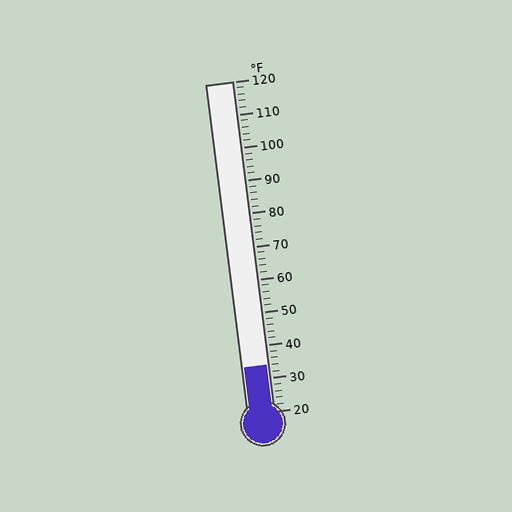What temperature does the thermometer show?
The thermometer shows approximately 34°F.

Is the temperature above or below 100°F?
The temperature is below 100°F.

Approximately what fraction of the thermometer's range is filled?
The thermometer is filled to approximately 15% of its range.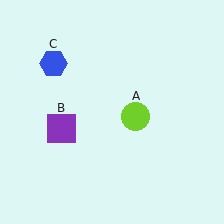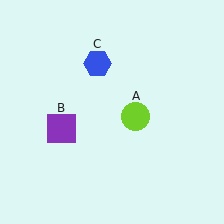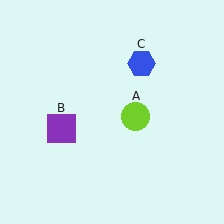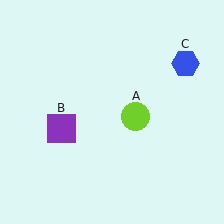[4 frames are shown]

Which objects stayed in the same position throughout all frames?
Lime circle (object A) and purple square (object B) remained stationary.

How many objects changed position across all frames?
1 object changed position: blue hexagon (object C).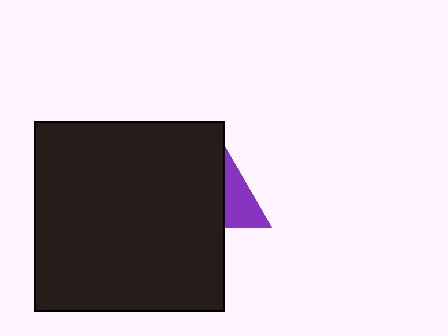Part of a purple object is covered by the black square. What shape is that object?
It is a triangle.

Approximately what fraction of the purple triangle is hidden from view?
Roughly 66% of the purple triangle is hidden behind the black square.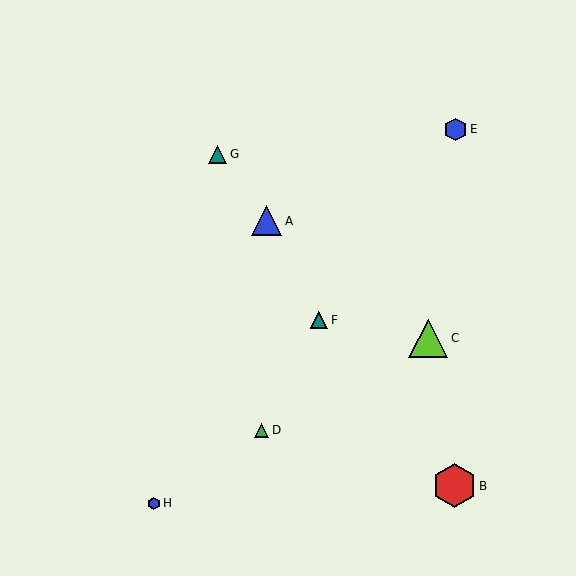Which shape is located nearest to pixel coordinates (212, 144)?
The teal triangle (labeled G) at (218, 154) is nearest to that location.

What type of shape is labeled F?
Shape F is a teal triangle.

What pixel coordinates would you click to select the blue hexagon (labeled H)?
Click at (154, 503) to select the blue hexagon H.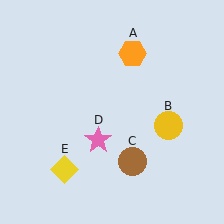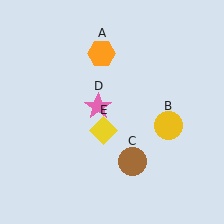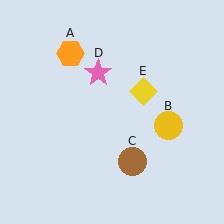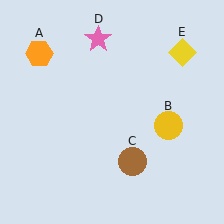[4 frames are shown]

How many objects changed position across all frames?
3 objects changed position: orange hexagon (object A), pink star (object D), yellow diamond (object E).